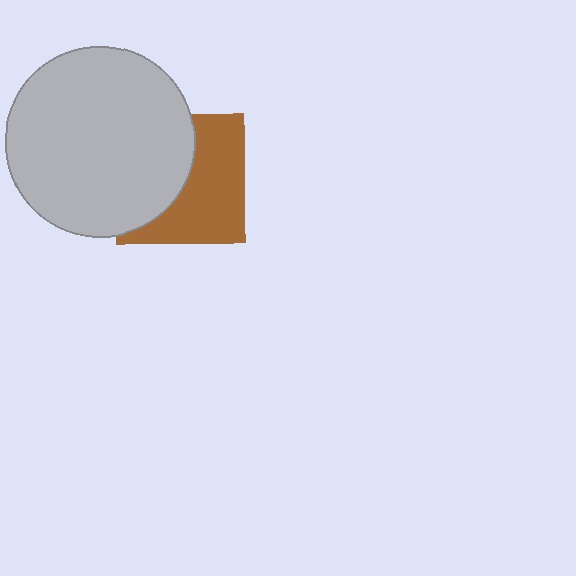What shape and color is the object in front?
The object in front is a light gray circle.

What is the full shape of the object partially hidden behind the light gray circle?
The partially hidden object is a brown square.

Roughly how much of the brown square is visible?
About half of it is visible (roughly 53%).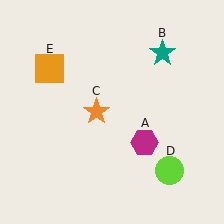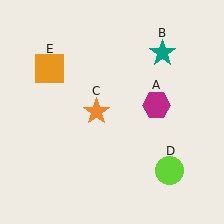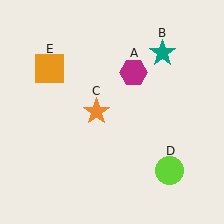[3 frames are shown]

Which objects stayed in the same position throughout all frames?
Teal star (object B) and orange star (object C) and lime circle (object D) and orange square (object E) remained stationary.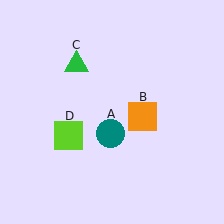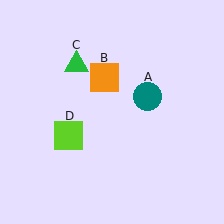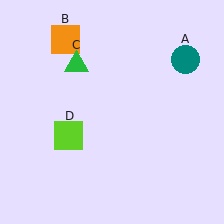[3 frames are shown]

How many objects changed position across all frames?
2 objects changed position: teal circle (object A), orange square (object B).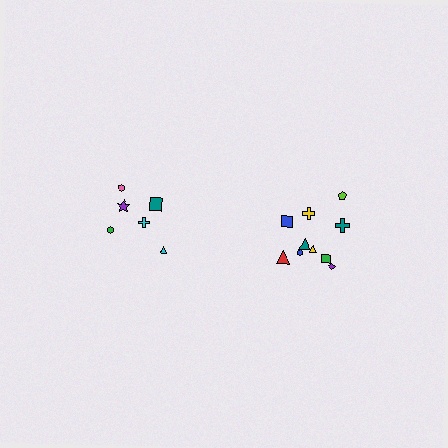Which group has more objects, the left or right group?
The right group.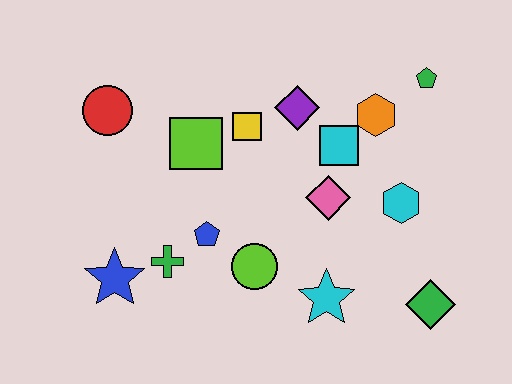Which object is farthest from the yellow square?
The green diamond is farthest from the yellow square.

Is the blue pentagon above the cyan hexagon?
No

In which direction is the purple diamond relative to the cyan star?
The purple diamond is above the cyan star.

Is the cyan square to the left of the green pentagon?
Yes